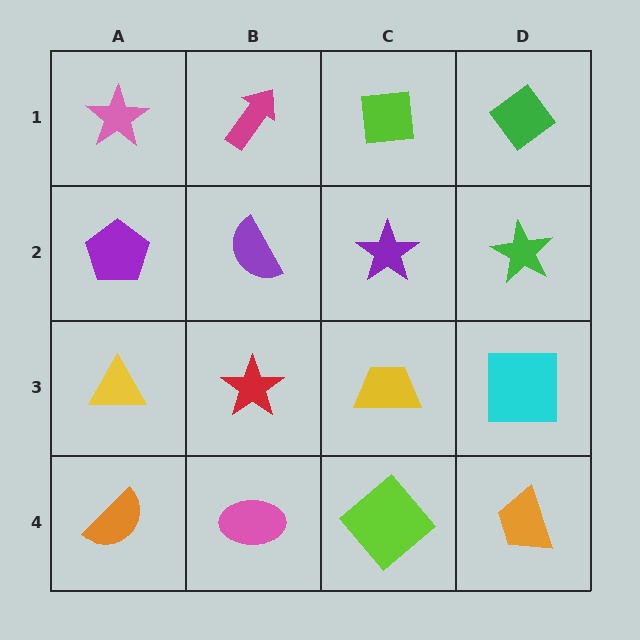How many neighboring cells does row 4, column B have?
3.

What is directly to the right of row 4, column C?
An orange trapezoid.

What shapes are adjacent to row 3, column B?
A purple semicircle (row 2, column B), a pink ellipse (row 4, column B), a yellow triangle (row 3, column A), a yellow trapezoid (row 3, column C).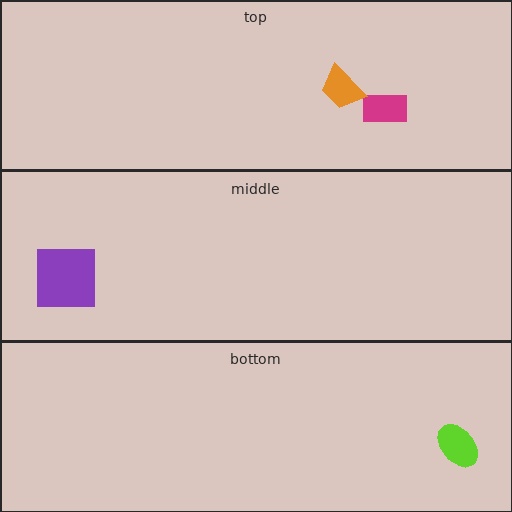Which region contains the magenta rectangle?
The top region.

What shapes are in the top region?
The magenta rectangle, the orange trapezoid.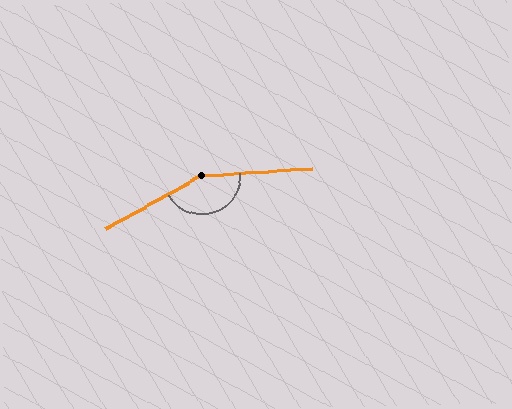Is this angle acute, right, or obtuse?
It is obtuse.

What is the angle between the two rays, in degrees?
Approximately 155 degrees.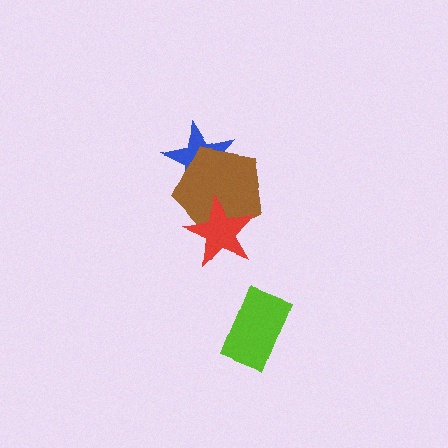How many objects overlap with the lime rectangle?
0 objects overlap with the lime rectangle.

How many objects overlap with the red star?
1 object overlaps with the red star.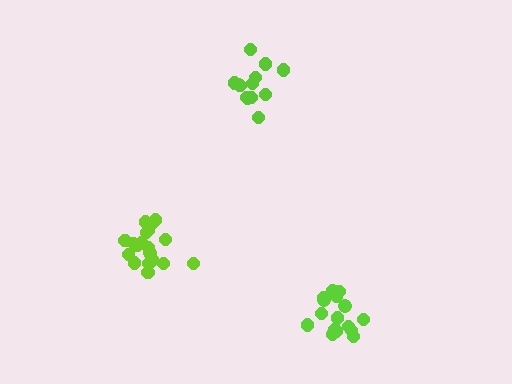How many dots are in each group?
Group 1: 19 dots, Group 2: 13 dots, Group 3: 19 dots (51 total).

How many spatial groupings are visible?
There are 3 spatial groupings.